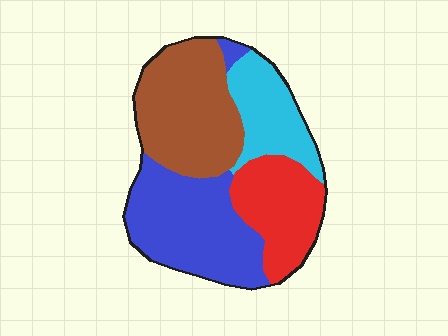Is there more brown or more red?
Brown.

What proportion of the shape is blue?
Blue takes up about one third (1/3) of the shape.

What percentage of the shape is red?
Red covers 21% of the shape.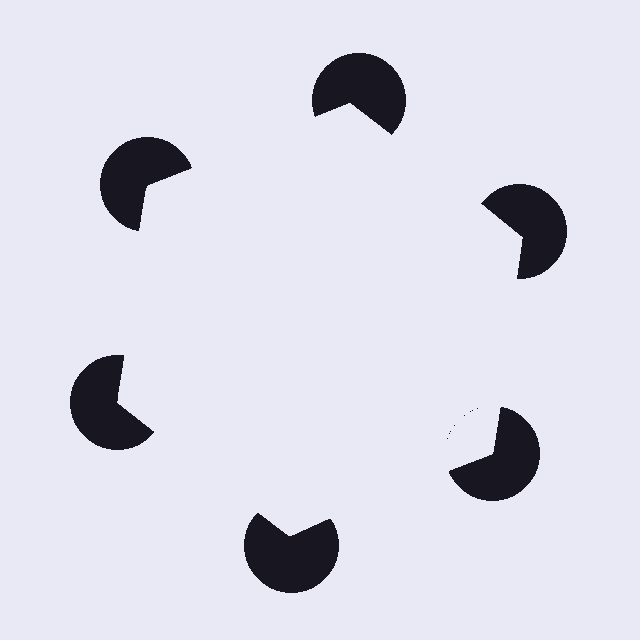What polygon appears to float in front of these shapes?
An illusory hexagon — its edges are inferred from the aligned wedge cuts in the pac-man discs, not physically drawn.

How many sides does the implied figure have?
6 sides.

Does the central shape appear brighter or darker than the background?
It typically appears slightly brighter than the background, even though no actual brightness change is drawn.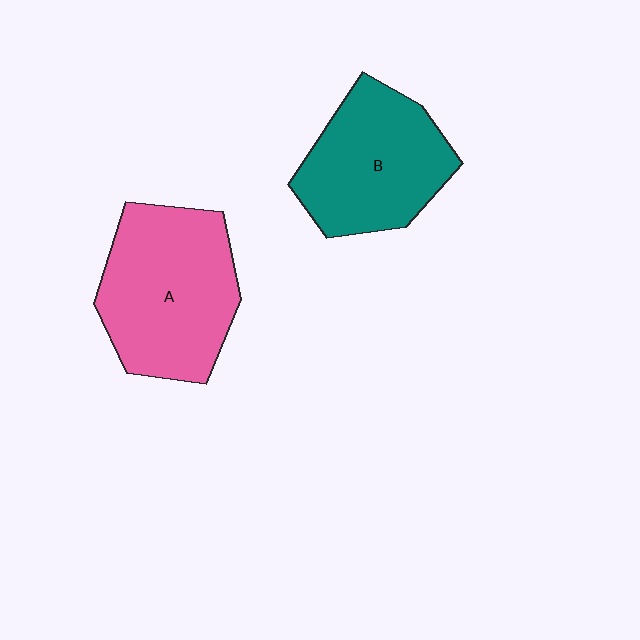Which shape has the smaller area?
Shape B (teal).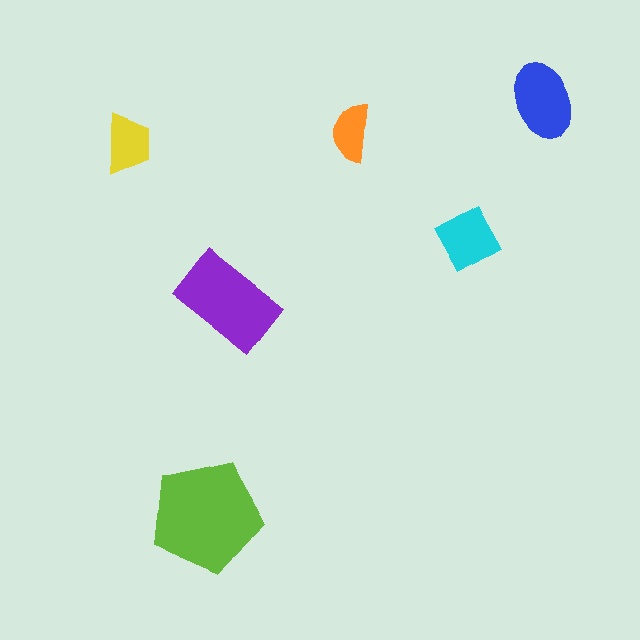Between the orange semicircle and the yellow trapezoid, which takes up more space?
The yellow trapezoid.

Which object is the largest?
The lime pentagon.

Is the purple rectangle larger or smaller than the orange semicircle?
Larger.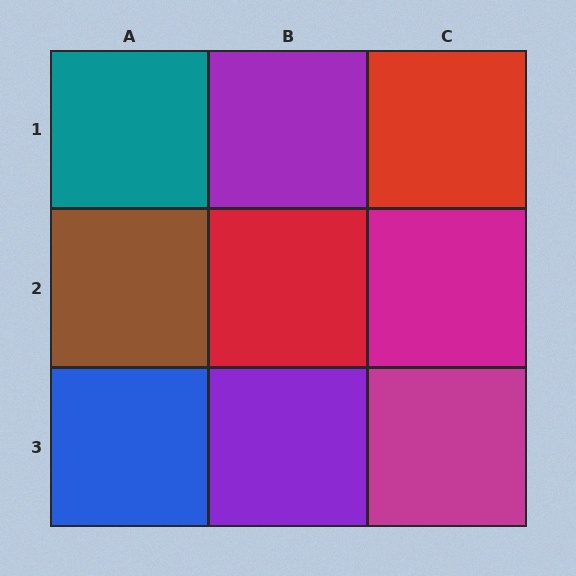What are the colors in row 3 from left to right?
Blue, purple, magenta.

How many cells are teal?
1 cell is teal.